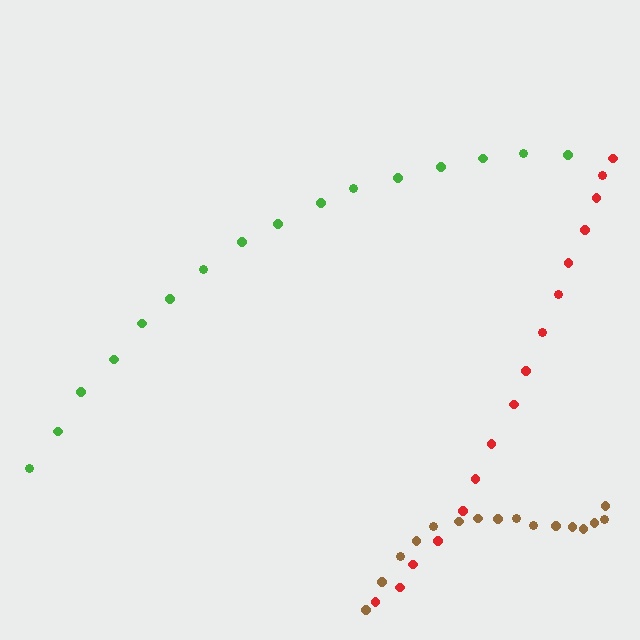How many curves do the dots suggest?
There are 3 distinct paths.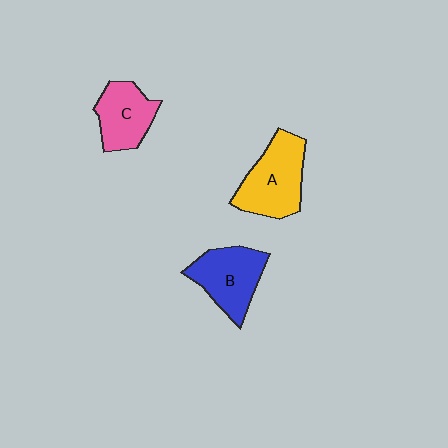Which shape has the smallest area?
Shape C (pink).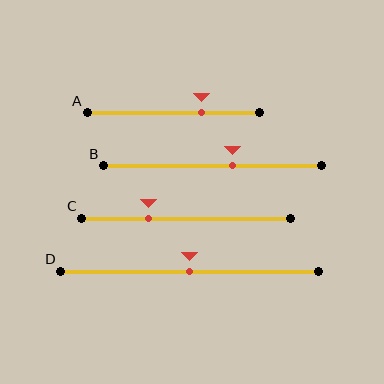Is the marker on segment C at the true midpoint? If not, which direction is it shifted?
No, the marker on segment C is shifted to the left by about 18% of the segment length.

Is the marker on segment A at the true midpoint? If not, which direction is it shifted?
No, the marker on segment A is shifted to the right by about 16% of the segment length.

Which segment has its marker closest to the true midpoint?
Segment D has its marker closest to the true midpoint.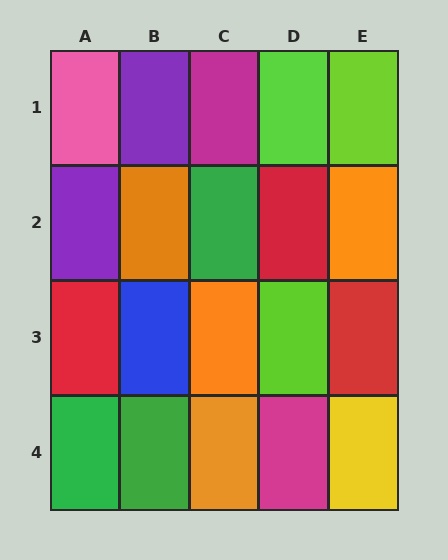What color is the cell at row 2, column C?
Green.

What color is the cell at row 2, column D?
Red.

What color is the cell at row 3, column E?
Red.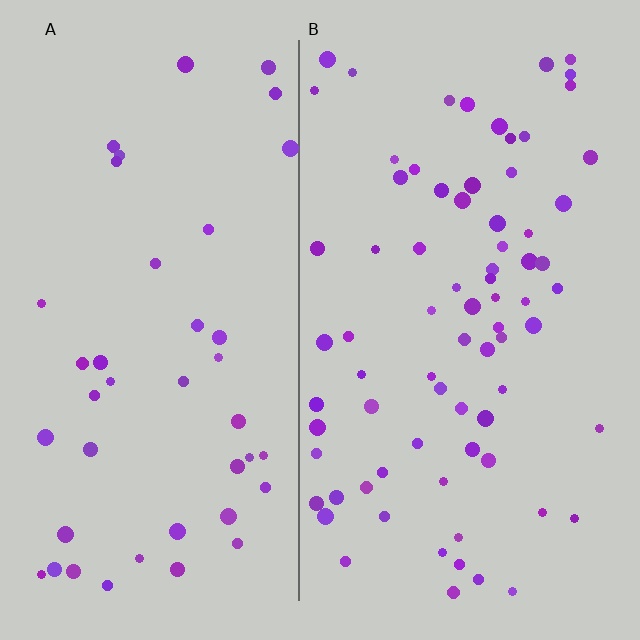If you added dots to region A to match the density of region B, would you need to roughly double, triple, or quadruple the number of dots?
Approximately double.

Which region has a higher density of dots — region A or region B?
B (the right).